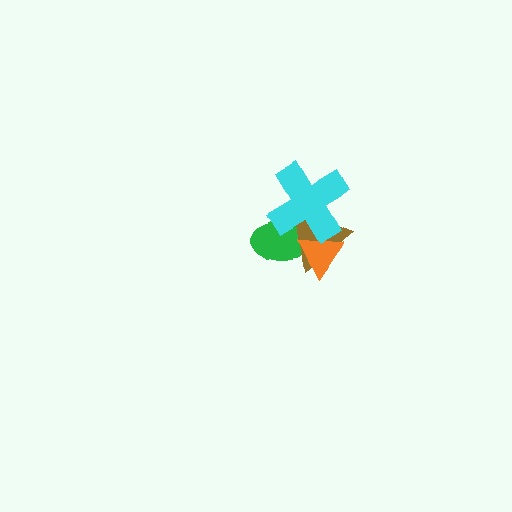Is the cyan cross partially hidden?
No, no other shape covers it.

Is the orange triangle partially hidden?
Yes, it is partially covered by another shape.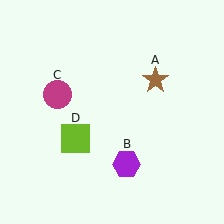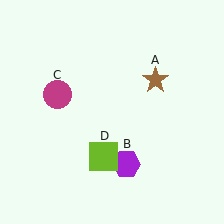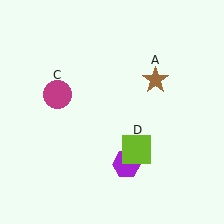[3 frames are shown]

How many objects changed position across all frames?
1 object changed position: lime square (object D).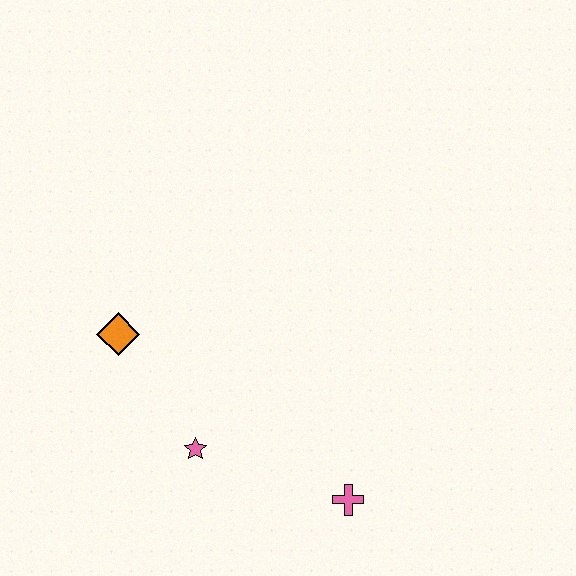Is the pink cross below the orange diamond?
Yes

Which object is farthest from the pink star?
The pink cross is farthest from the pink star.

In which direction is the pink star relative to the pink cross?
The pink star is to the left of the pink cross.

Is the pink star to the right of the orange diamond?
Yes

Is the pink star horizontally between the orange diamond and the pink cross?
Yes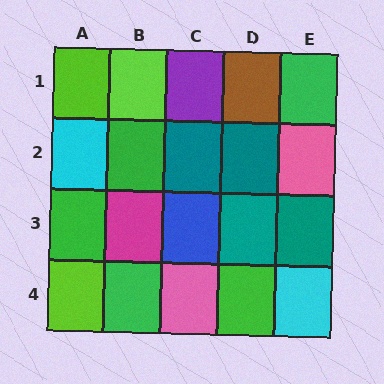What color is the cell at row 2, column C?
Teal.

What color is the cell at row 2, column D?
Teal.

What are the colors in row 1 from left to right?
Lime, lime, purple, brown, green.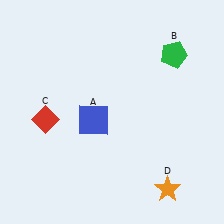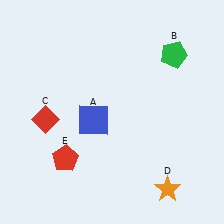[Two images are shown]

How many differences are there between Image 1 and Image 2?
There is 1 difference between the two images.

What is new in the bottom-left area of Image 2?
A red pentagon (E) was added in the bottom-left area of Image 2.